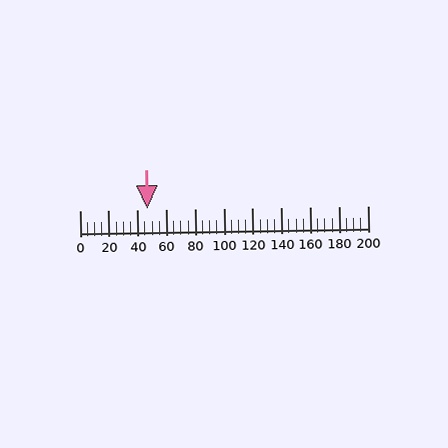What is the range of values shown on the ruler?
The ruler shows values from 0 to 200.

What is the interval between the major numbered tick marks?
The major tick marks are spaced 20 units apart.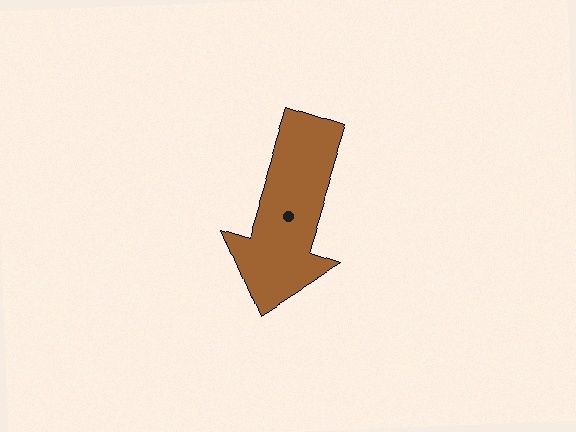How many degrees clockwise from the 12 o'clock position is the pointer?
Approximately 197 degrees.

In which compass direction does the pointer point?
South.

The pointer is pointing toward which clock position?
Roughly 7 o'clock.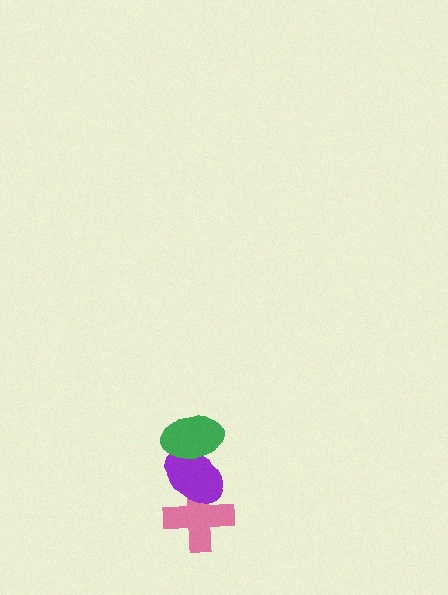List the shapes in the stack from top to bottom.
From top to bottom: the green ellipse, the purple ellipse, the pink cross.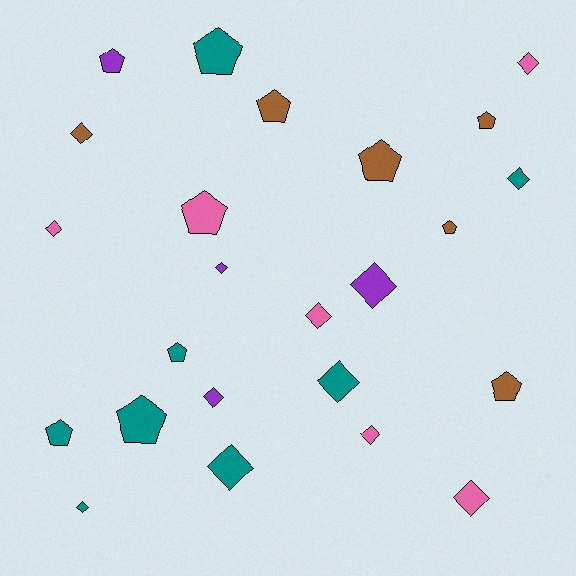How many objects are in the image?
There are 24 objects.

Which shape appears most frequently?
Diamond, with 13 objects.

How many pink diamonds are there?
There are 5 pink diamonds.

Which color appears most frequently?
Teal, with 8 objects.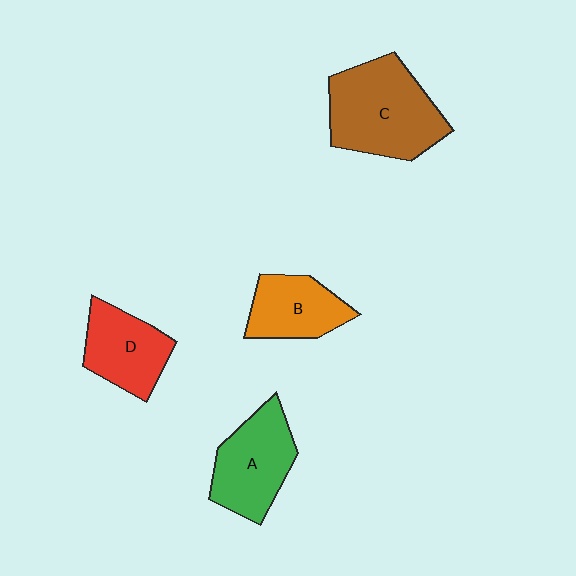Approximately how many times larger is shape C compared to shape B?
Approximately 1.7 times.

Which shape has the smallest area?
Shape B (orange).